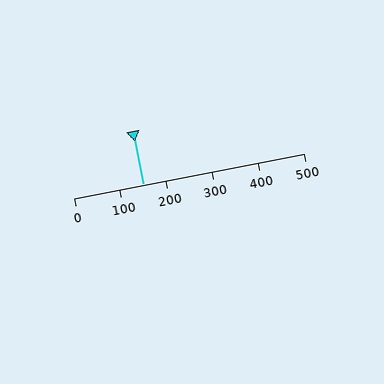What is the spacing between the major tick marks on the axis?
The major ticks are spaced 100 apart.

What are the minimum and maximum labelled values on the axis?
The axis runs from 0 to 500.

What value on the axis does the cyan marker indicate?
The marker indicates approximately 150.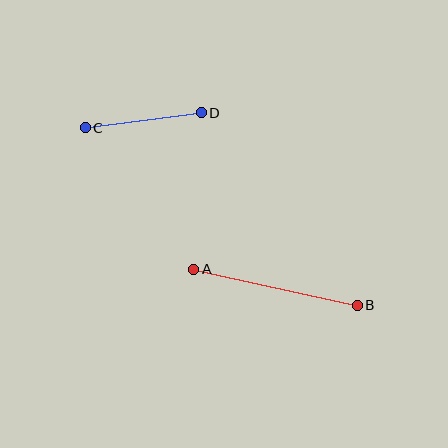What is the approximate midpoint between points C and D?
The midpoint is at approximately (143, 120) pixels.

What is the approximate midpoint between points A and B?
The midpoint is at approximately (276, 287) pixels.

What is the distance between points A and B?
The distance is approximately 168 pixels.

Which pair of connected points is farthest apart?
Points A and B are farthest apart.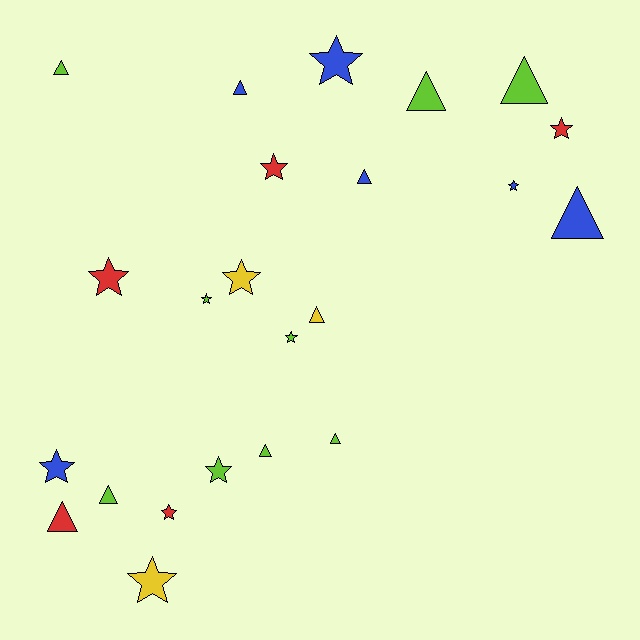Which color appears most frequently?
Lime, with 9 objects.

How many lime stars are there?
There are 3 lime stars.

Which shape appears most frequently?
Star, with 12 objects.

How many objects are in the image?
There are 23 objects.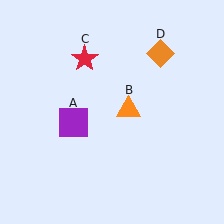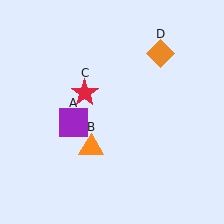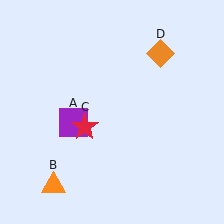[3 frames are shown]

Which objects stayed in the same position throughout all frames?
Purple square (object A) and orange diamond (object D) remained stationary.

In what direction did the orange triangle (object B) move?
The orange triangle (object B) moved down and to the left.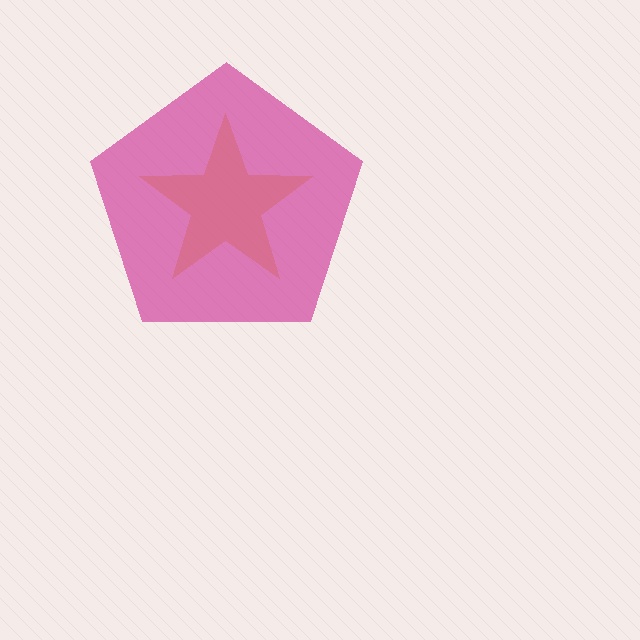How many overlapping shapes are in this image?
There are 2 overlapping shapes in the image.